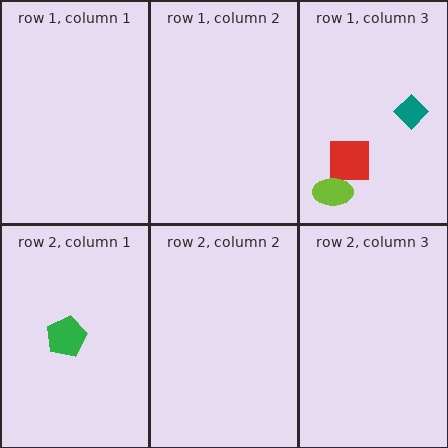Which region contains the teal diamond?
The row 1, column 3 region.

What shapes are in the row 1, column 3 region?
The red square, the lime ellipse, the teal diamond.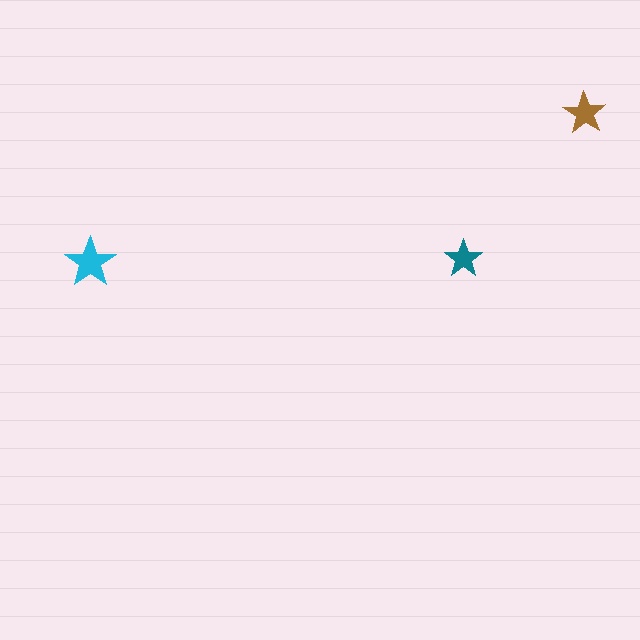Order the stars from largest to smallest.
the cyan one, the brown one, the teal one.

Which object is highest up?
The brown star is topmost.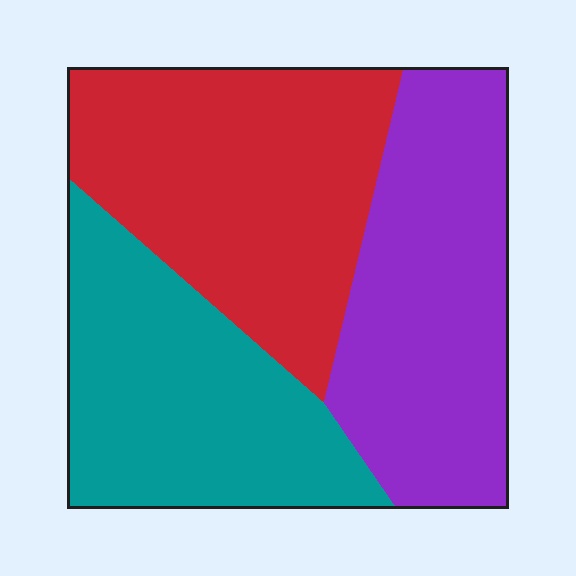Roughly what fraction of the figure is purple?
Purple covers about 35% of the figure.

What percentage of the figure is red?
Red covers 36% of the figure.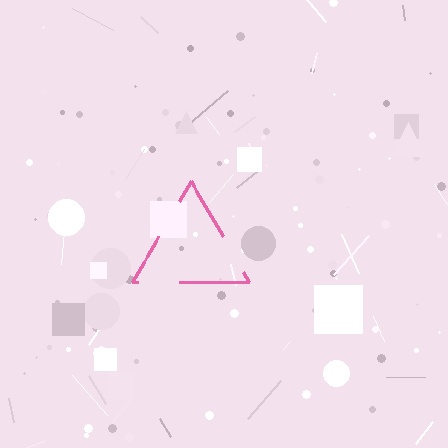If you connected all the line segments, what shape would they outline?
They would outline a triangle.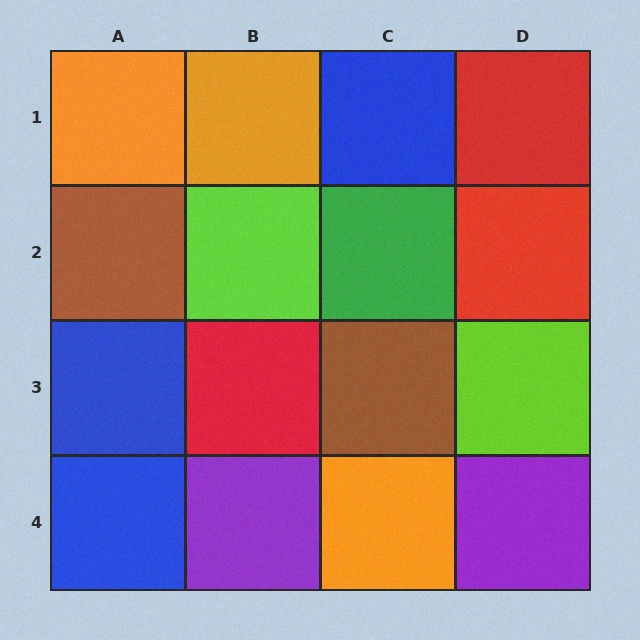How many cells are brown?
2 cells are brown.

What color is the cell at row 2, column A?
Brown.